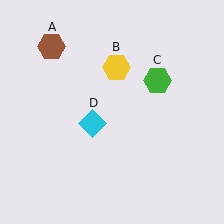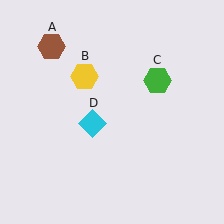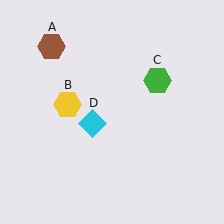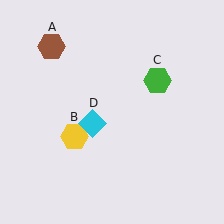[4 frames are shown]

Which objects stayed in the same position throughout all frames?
Brown hexagon (object A) and green hexagon (object C) and cyan diamond (object D) remained stationary.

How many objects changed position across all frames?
1 object changed position: yellow hexagon (object B).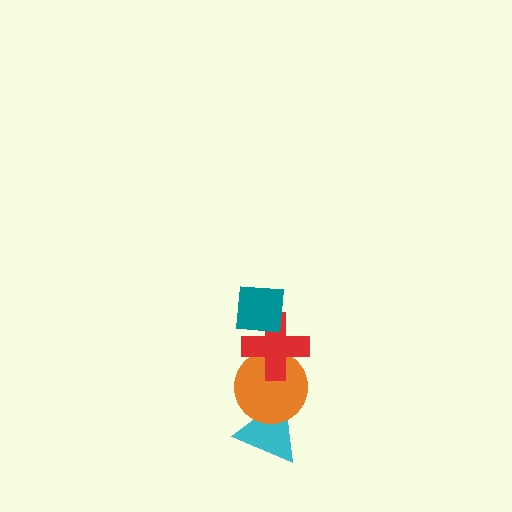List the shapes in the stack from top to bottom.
From top to bottom: the teal square, the red cross, the orange circle, the cyan triangle.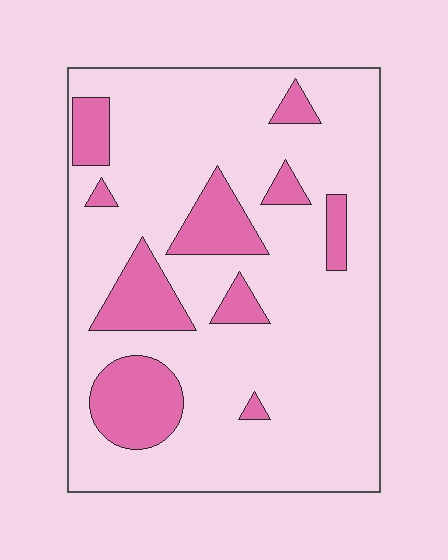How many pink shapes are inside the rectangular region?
10.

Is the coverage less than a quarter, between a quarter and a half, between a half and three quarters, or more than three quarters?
Less than a quarter.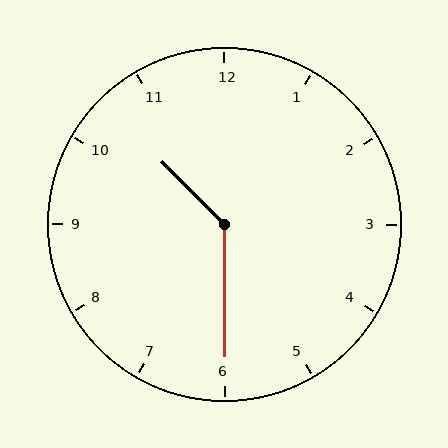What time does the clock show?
10:30.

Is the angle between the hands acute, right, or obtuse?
It is obtuse.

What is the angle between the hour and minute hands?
Approximately 135 degrees.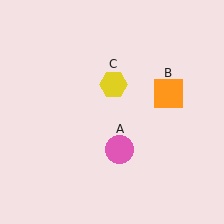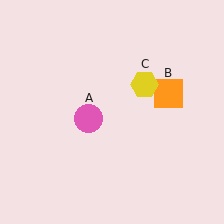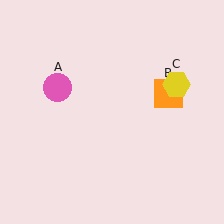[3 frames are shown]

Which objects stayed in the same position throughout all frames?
Orange square (object B) remained stationary.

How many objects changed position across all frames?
2 objects changed position: pink circle (object A), yellow hexagon (object C).